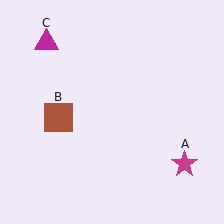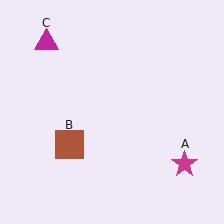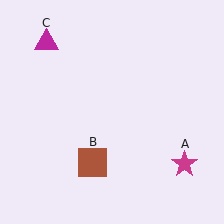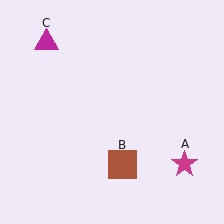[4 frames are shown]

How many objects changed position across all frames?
1 object changed position: brown square (object B).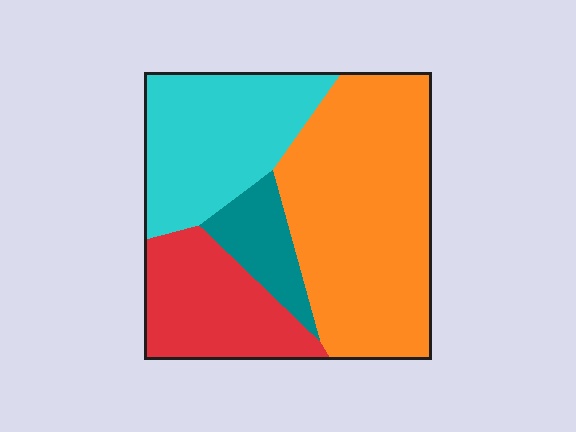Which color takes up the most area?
Orange, at roughly 45%.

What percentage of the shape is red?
Red takes up less than a quarter of the shape.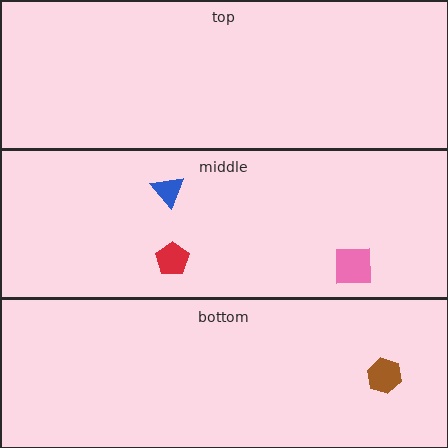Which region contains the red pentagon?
The middle region.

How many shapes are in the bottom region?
1.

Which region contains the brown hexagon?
The bottom region.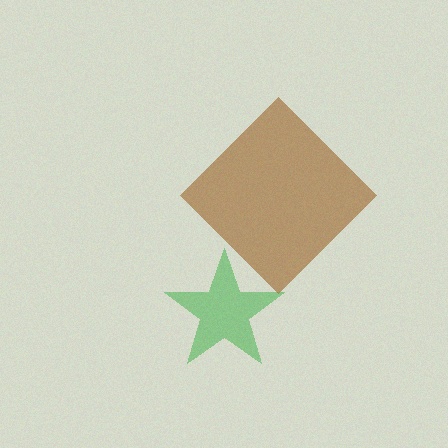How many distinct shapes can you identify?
There are 2 distinct shapes: a green star, a brown diamond.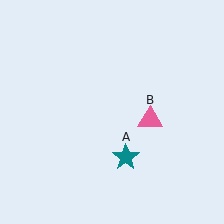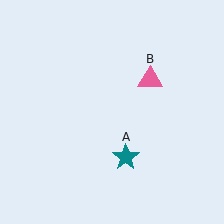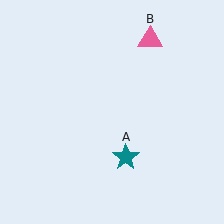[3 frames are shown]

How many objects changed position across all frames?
1 object changed position: pink triangle (object B).